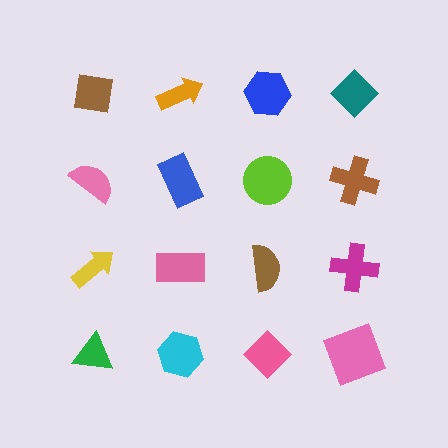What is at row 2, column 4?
A brown cross.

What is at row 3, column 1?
A yellow arrow.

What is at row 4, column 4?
A pink square.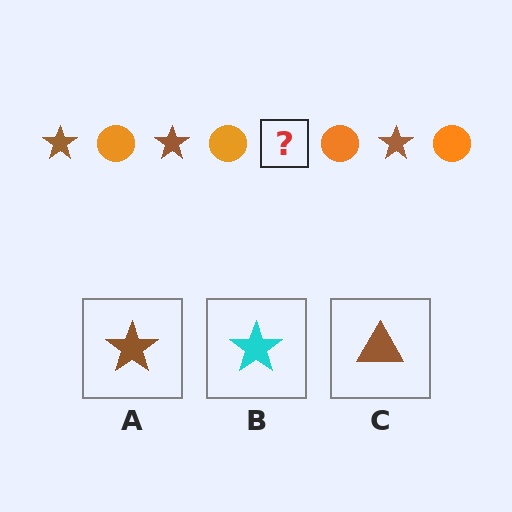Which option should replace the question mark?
Option A.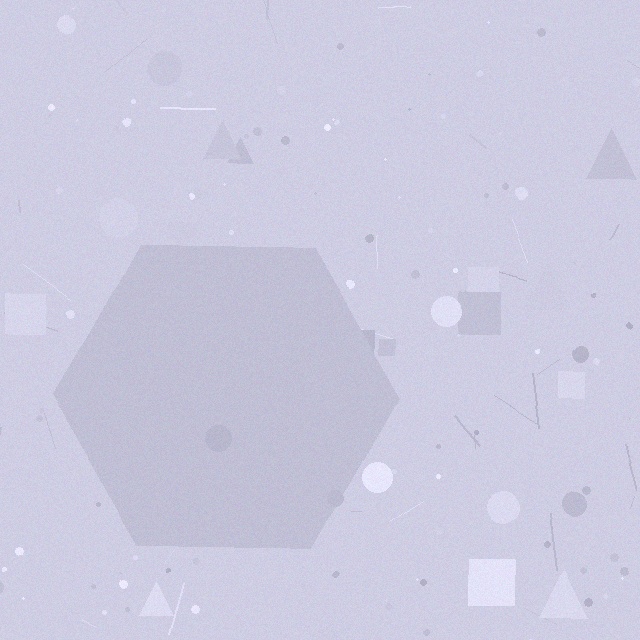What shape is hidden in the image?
A hexagon is hidden in the image.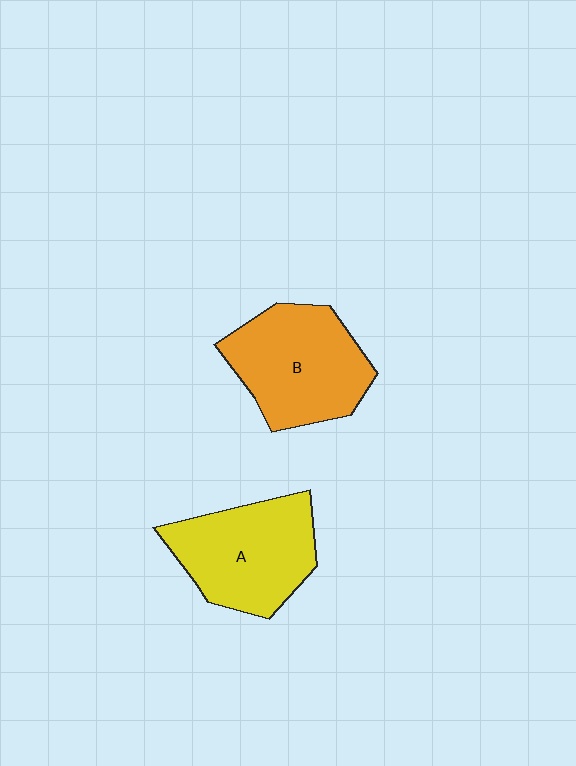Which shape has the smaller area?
Shape A (yellow).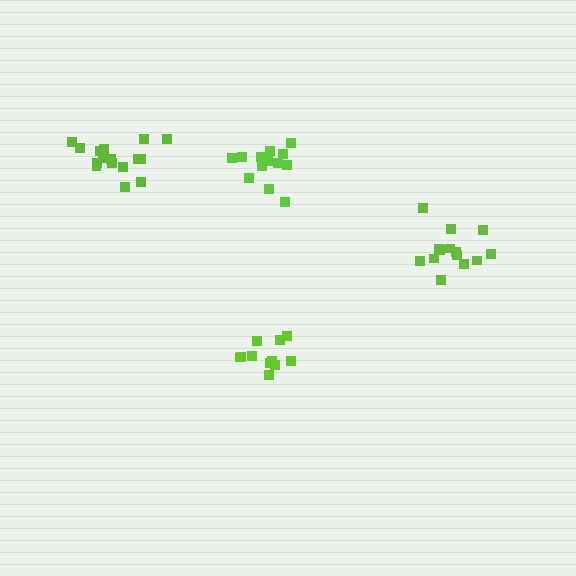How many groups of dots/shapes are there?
There are 4 groups.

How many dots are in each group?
Group 1: 14 dots, Group 2: 17 dots, Group 3: 13 dots, Group 4: 11 dots (55 total).